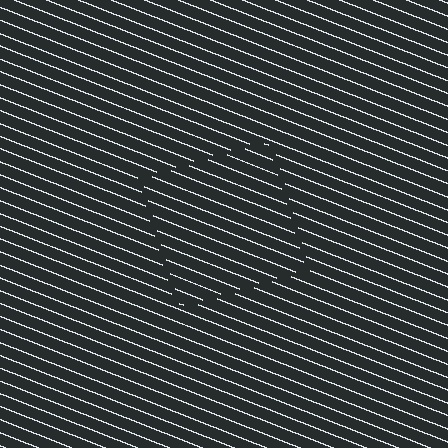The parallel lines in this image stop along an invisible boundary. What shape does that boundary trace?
An illusory square. The interior of the shape contains the same grating, shifted by half a period — the contour is defined by the phase discontinuity where line-ends from the inner and outer gratings abut.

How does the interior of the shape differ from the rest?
The interior of the shape contains the same grating, shifted by half a period — the contour is defined by the phase discontinuity where line-ends from the inner and outer gratings abut.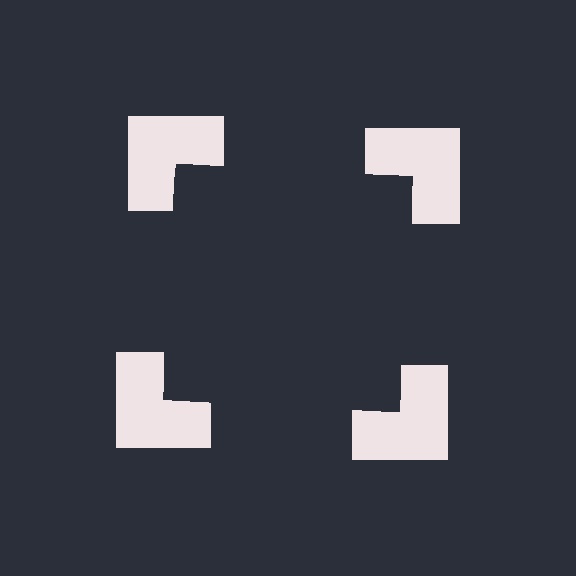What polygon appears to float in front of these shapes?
An illusory square — its edges are inferred from the aligned wedge cuts in the notched squares, not physically drawn.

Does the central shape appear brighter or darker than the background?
It typically appears slightly darker than the background, even though no actual brightness change is drawn.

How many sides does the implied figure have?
4 sides.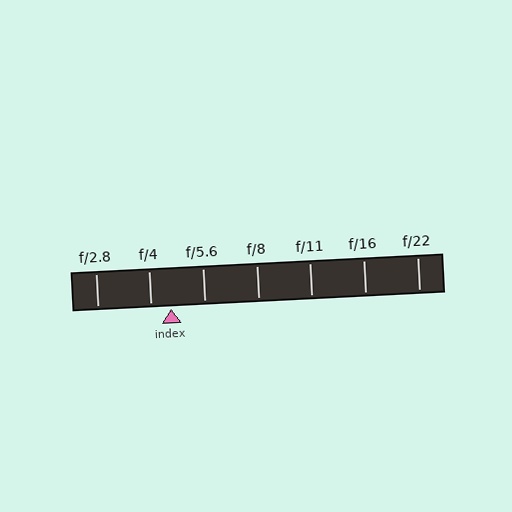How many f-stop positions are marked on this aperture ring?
There are 7 f-stop positions marked.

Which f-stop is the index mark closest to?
The index mark is closest to f/4.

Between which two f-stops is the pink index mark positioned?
The index mark is between f/4 and f/5.6.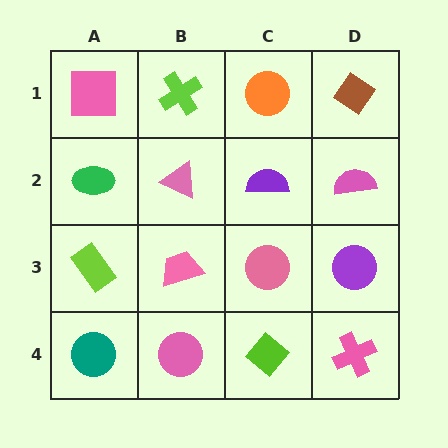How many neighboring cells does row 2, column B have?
4.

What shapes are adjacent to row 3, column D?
A pink semicircle (row 2, column D), a pink cross (row 4, column D), a pink circle (row 3, column C).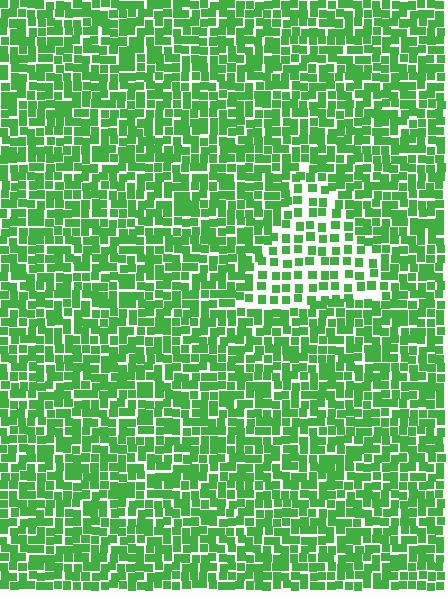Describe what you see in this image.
The image contains small green elements arranged at two different densities. A triangle-shaped region is visible where the elements are less densely packed than the surrounding area.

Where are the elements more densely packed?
The elements are more densely packed outside the triangle boundary.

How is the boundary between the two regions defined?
The boundary is defined by a change in element density (approximately 1.8x ratio). All elements are the same color, size, and shape.